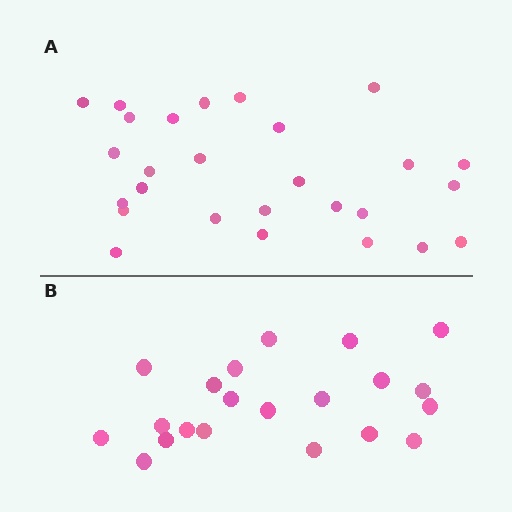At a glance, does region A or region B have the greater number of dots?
Region A (the top region) has more dots.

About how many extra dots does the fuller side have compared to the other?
Region A has about 6 more dots than region B.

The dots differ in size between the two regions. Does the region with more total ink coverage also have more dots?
No. Region B has more total ink coverage because its dots are larger, but region A actually contains more individual dots. Total area can be misleading — the number of items is what matters here.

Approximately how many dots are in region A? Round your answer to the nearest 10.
About 30 dots. (The exact count is 27, which rounds to 30.)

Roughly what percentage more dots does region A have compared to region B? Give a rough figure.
About 30% more.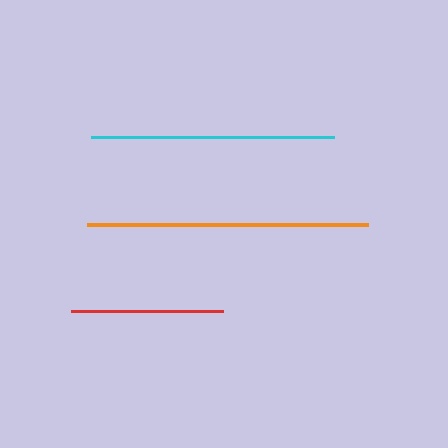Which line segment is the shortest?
The red line is the shortest at approximately 152 pixels.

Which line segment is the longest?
The orange line is the longest at approximately 281 pixels.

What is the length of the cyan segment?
The cyan segment is approximately 243 pixels long.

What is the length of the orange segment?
The orange segment is approximately 281 pixels long.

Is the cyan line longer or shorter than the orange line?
The orange line is longer than the cyan line.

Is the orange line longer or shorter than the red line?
The orange line is longer than the red line.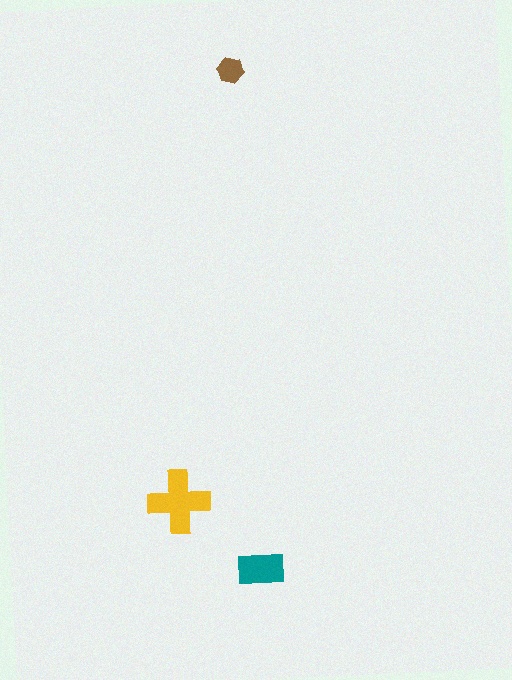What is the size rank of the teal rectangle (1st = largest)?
2nd.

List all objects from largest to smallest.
The yellow cross, the teal rectangle, the brown hexagon.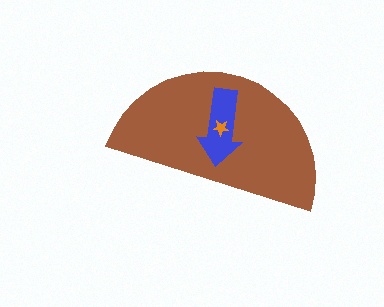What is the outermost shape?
The brown semicircle.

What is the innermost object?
The orange star.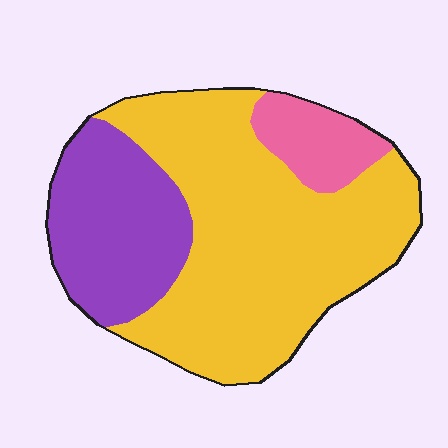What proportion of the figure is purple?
Purple covers roughly 25% of the figure.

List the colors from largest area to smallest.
From largest to smallest: yellow, purple, pink.